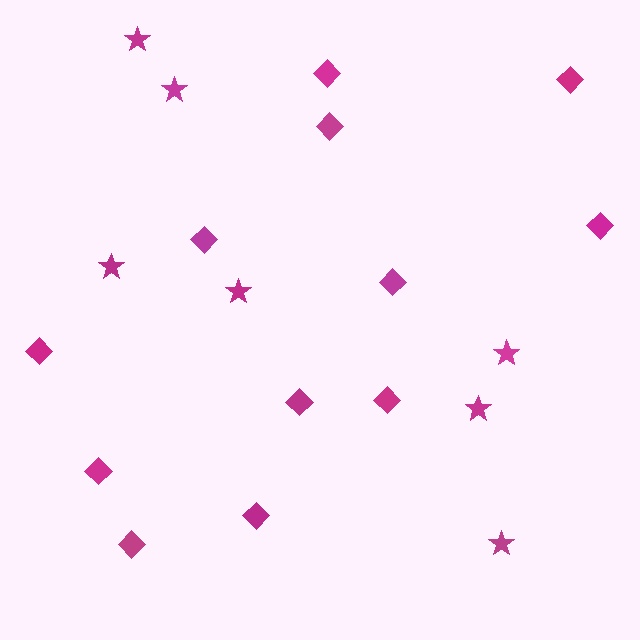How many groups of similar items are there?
There are 2 groups: one group of stars (7) and one group of diamonds (12).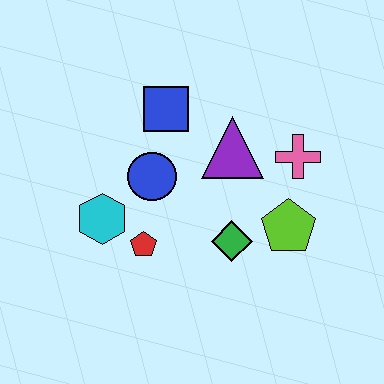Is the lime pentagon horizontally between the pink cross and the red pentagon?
Yes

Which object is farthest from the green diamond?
The blue square is farthest from the green diamond.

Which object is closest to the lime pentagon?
The green diamond is closest to the lime pentagon.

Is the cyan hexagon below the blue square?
Yes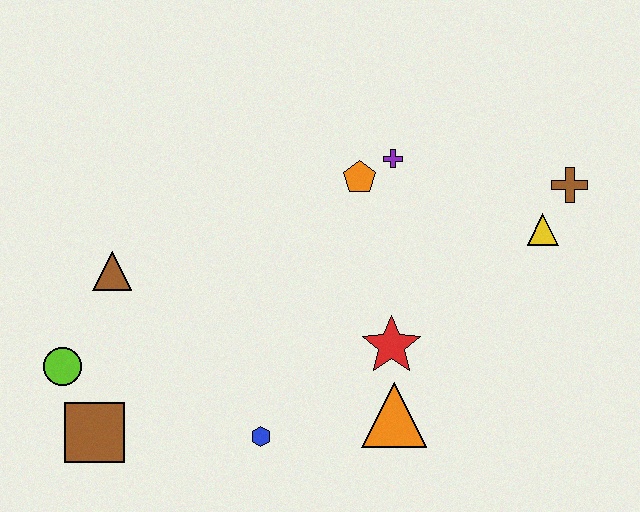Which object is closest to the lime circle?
The brown square is closest to the lime circle.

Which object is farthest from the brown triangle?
The brown cross is farthest from the brown triangle.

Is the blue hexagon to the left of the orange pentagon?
Yes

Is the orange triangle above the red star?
No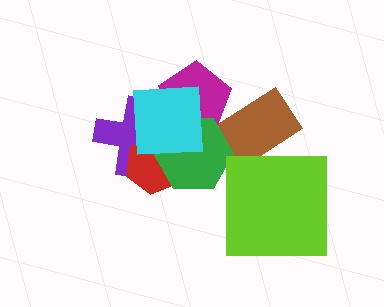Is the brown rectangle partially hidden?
Yes, it is partially covered by another shape.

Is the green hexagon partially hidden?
Yes, it is partially covered by another shape.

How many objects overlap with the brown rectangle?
3 objects overlap with the brown rectangle.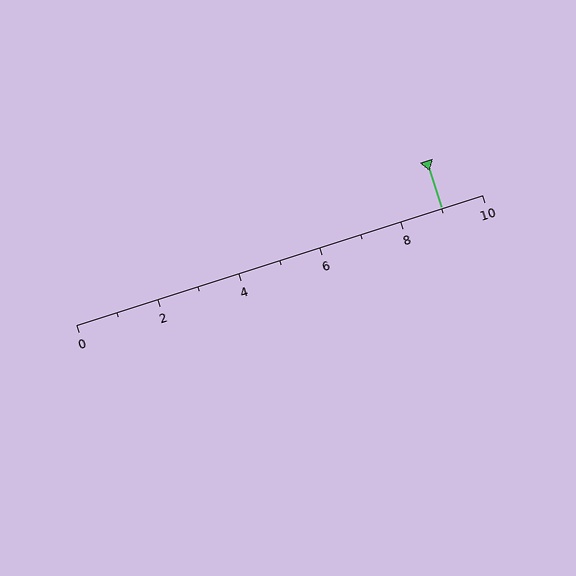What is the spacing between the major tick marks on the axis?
The major ticks are spaced 2 apart.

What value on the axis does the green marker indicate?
The marker indicates approximately 9.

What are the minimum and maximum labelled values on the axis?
The axis runs from 0 to 10.